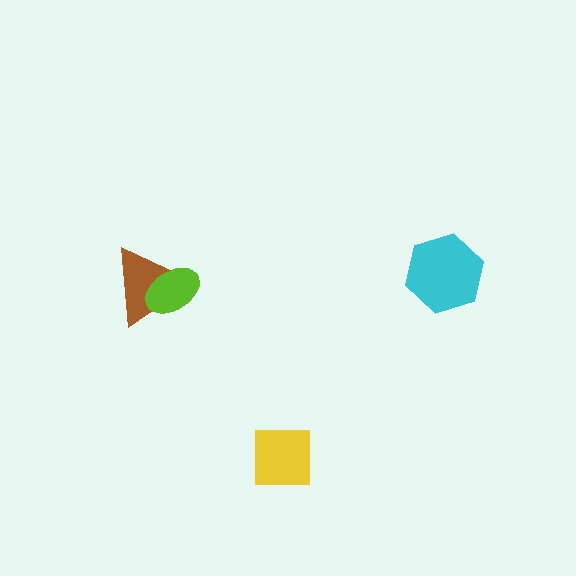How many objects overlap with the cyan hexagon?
0 objects overlap with the cyan hexagon.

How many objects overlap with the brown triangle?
1 object overlaps with the brown triangle.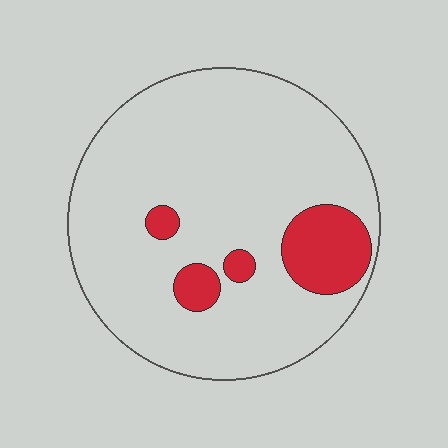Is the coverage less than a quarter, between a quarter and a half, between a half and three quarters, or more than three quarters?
Less than a quarter.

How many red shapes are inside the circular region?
4.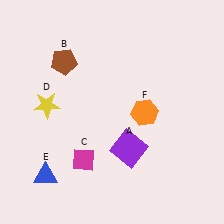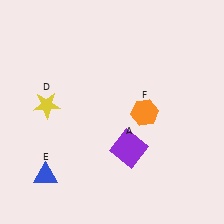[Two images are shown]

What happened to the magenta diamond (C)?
The magenta diamond (C) was removed in Image 2. It was in the bottom-left area of Image 1.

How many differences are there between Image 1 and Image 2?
There are 2 differences between the two images.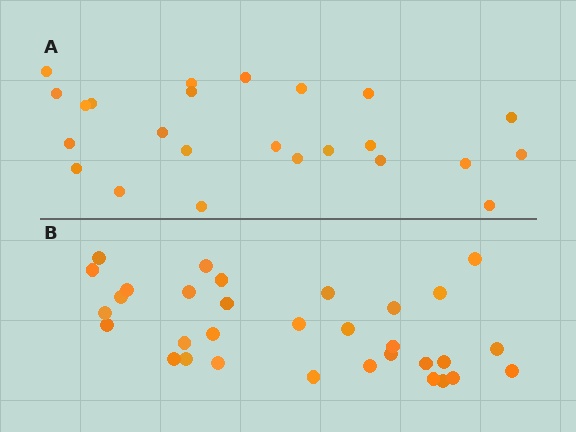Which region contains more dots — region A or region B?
Region B (the bottom region) has more dots.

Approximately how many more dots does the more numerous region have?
Region B has roughly 8 or so more dots than region A.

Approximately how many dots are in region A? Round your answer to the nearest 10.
About 20 dots. (The exact count is 24, which rounds to 20.)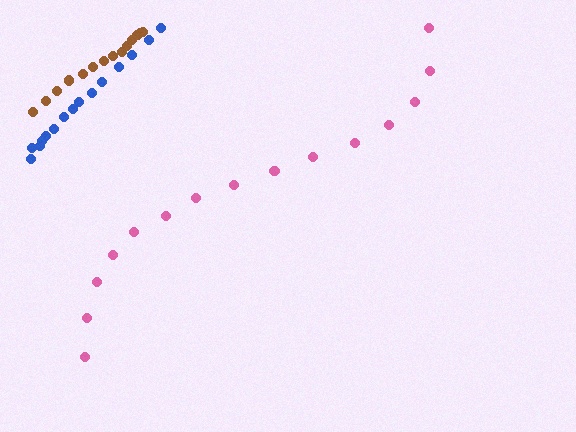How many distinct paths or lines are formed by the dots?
There are 3 distinct paths.